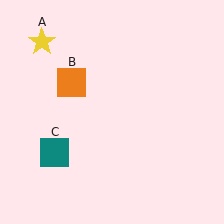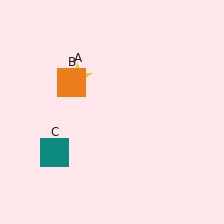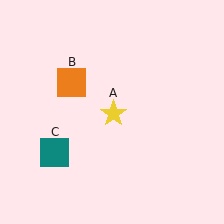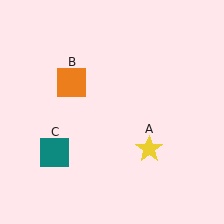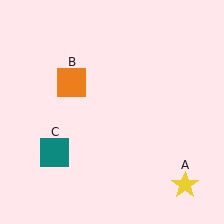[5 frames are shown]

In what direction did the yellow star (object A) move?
The yellow star (object A) moved down and to the right.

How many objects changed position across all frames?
1 object changed position: yellow star (object A).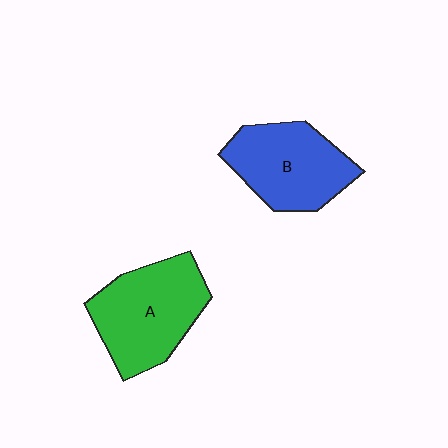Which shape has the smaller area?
Shape B (blue).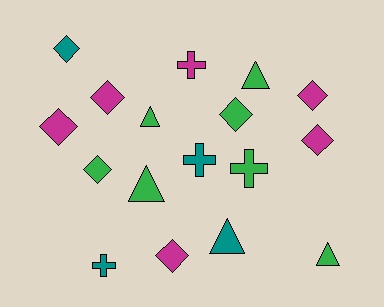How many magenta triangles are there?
There are no magenta triangles.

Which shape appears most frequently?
Diamond, with 8 objects.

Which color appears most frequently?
Green, with 7 objects.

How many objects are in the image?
There are 17 objects.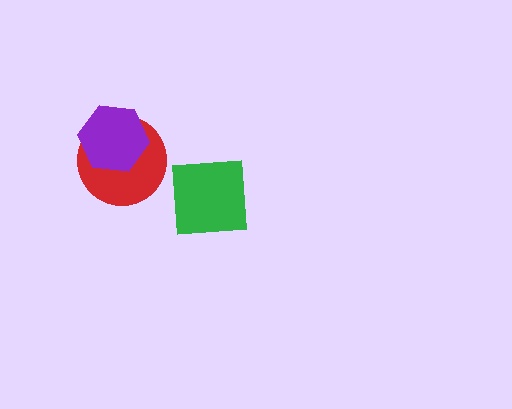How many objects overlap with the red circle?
1 object overlaps with the red circle.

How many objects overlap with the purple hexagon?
1 object overlaps with the purple hexagon.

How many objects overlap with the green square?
0 objects overlap with the green square.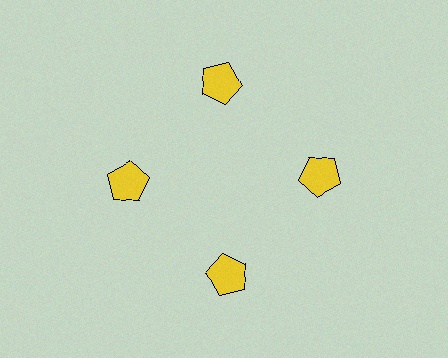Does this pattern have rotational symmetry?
Yes, this pattern has 4-fold rotational symmetry. It looks the same after rotating 90 degrees around the center.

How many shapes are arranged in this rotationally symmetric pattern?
There are 4 shapes, arranged in 4 groups of 1.